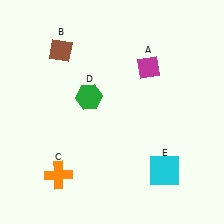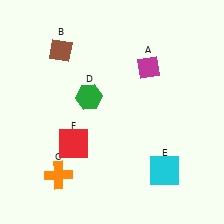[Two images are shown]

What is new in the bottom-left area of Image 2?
A red square (F) was added in the bottom-left area of Image 2.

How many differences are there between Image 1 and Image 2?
There is 1 difference between the two images.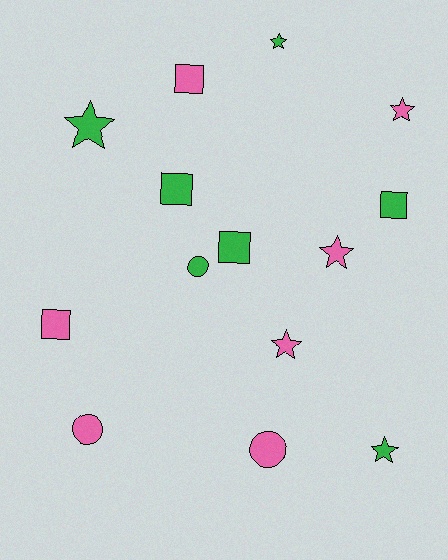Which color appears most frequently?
Pink, with 7 objects.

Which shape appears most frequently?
Star, with 6 objects.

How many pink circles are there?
There are 2 pink circles.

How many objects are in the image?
There are 14 objects.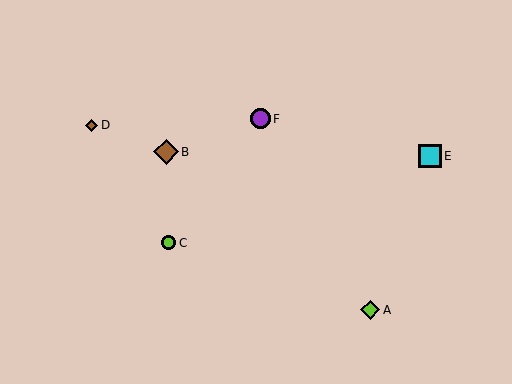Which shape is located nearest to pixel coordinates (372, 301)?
The lime diamond (labeled A) at (370, 310) is nearest to that location.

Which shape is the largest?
The brown diamond (labeled B) is the largest.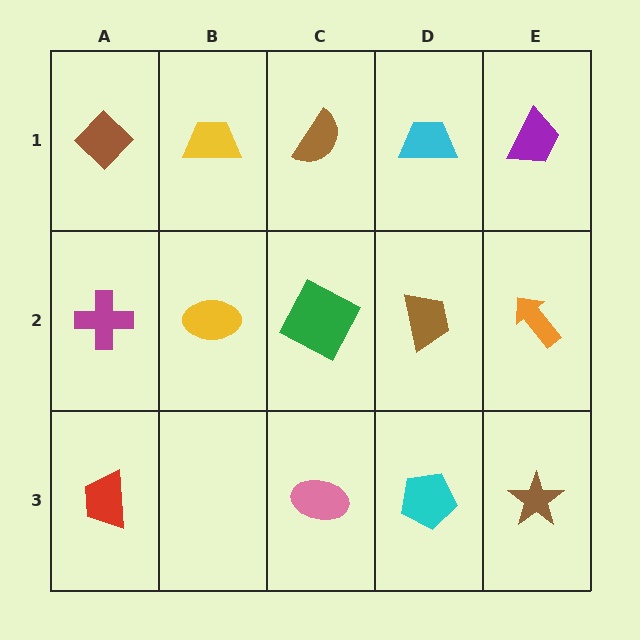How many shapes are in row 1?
5 shapes.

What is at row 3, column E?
A brown star.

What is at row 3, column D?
A cyan pentagon.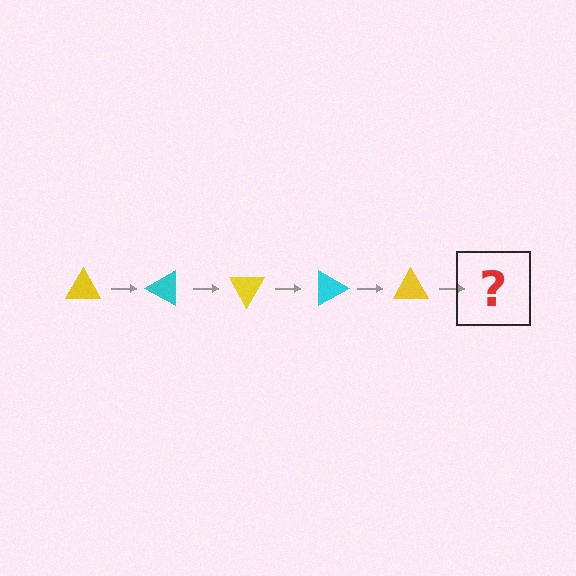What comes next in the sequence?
The next element should be a cyan triangle, rotated 150 degrees from the start.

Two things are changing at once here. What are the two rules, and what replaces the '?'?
The two rules are that it rotates 30 degrees each step and the color cycles through yellow and cyan. The '?' should be a cyan triangle, rotated 150 degrees from the start.